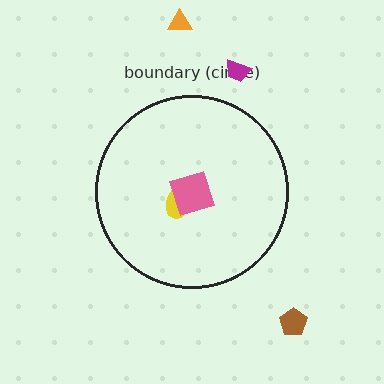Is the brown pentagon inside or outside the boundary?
Outside.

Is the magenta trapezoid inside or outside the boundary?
Outside.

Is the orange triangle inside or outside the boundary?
Outside.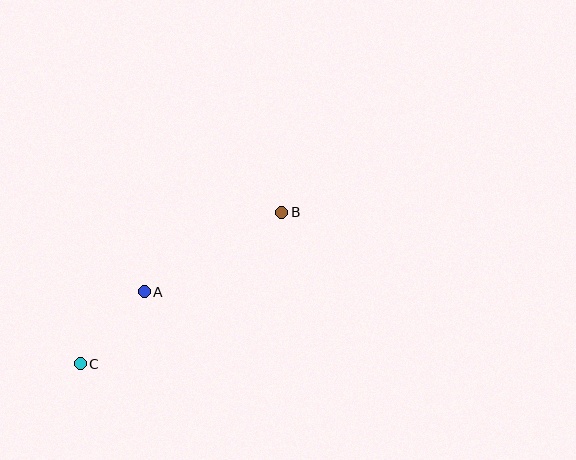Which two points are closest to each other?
Points A and C are closest to each other.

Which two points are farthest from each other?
Points B and C are farthest from each other.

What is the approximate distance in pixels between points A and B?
The distance between A and B is approximately 159 pixels.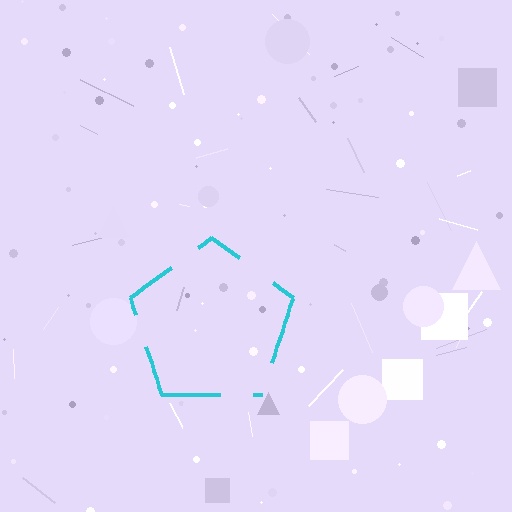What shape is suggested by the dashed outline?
The dashed outline suggests a pentagon.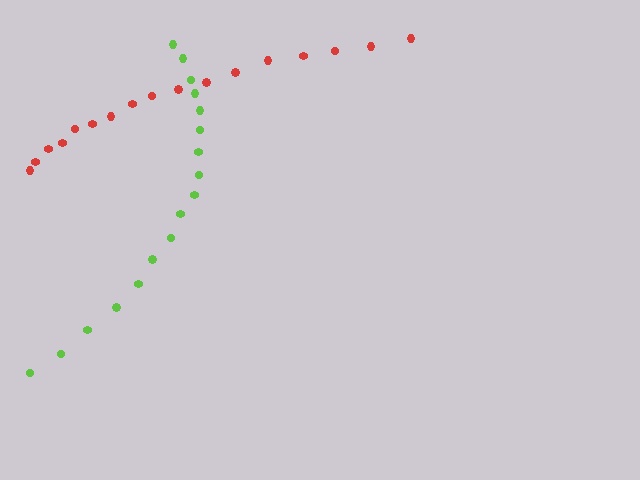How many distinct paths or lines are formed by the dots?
There are 2 distinct paths.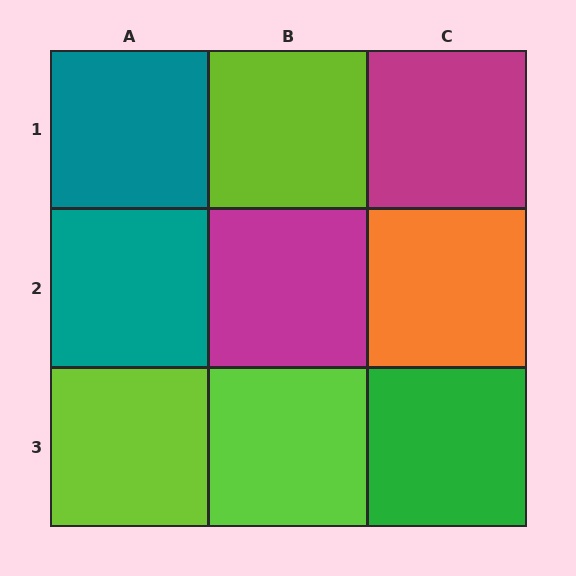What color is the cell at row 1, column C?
Magenta.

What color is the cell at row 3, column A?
Lime.